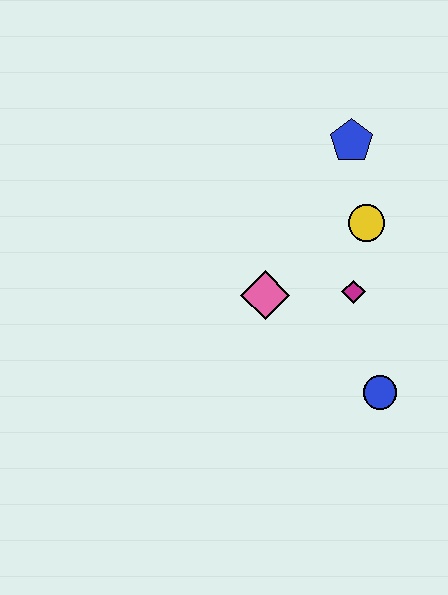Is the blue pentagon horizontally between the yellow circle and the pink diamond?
Yes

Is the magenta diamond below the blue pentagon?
Yes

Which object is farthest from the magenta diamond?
The blue pentagon is farthest from the magenta diamond.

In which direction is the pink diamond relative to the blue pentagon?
The pink diamond is below the blue pentagon.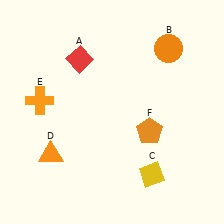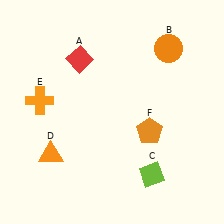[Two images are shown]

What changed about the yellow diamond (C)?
In Image 1, C is yellow. In Image 2, it changed to lime.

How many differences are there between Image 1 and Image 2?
There is 1 difference between the two images.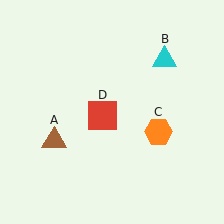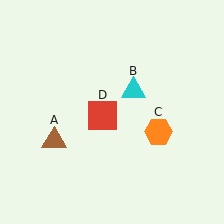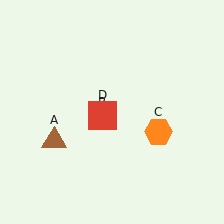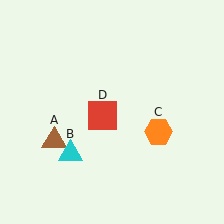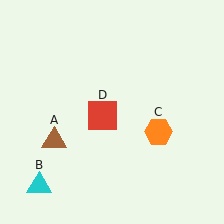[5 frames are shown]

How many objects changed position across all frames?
1 object changed position: cyan triangle (object B).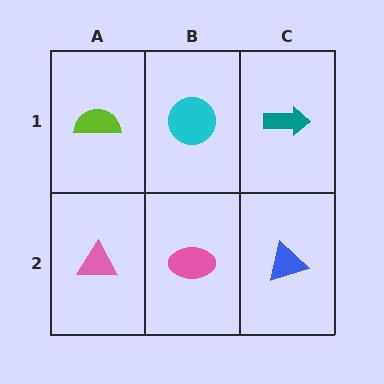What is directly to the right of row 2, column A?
A pink ellipse.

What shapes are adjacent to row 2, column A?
A lime semicircle (row 1, column A), a pink ellipse (row 2, column B).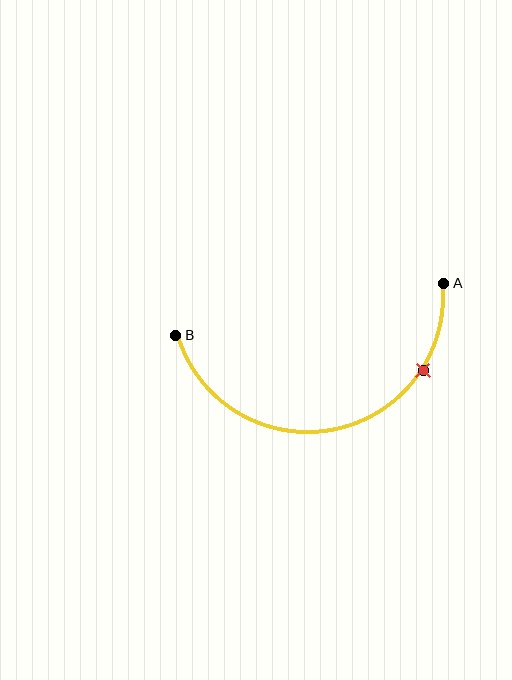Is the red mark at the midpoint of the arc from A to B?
No. The red mark lies on the arc but is closer to endpoint A. The arc midpoint would be at the point on the curve equidistant along the arc from both A and B.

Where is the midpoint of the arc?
The arc midpoint is the point on the curve farthest from the straight line joining A and B. It sits below that line.